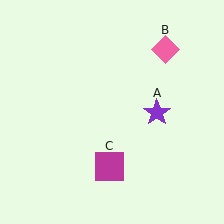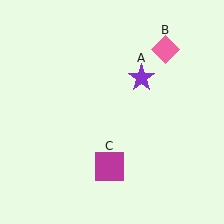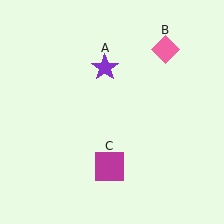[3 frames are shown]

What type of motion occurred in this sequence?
The purple star (object A) rotated counterclockwise around the center of the scene.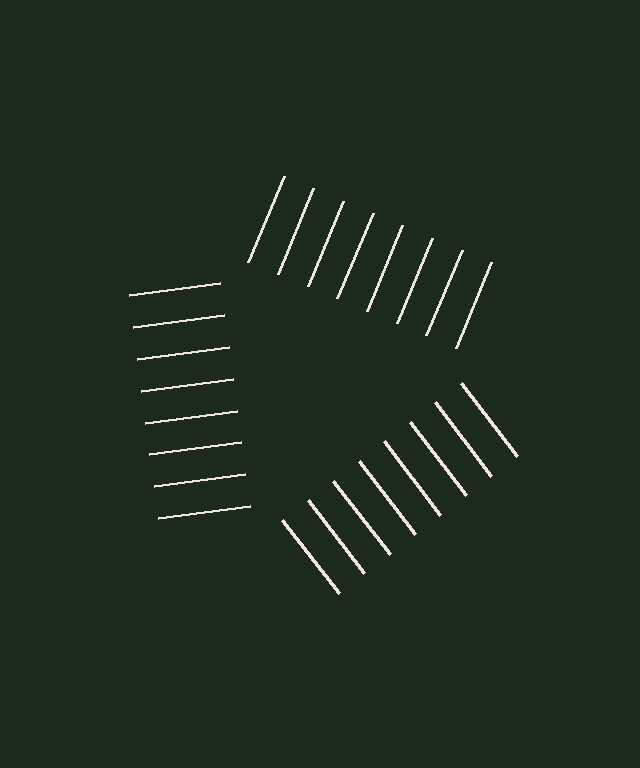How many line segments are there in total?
24 — 8 along each of the 3 edges.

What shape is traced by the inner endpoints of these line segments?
An illusory triangle — the line segments terminate on its edges but no continuous stroke is drawn.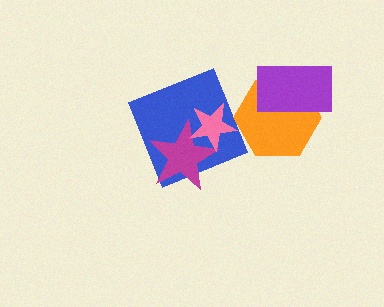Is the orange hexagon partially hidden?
Yes, it is partially covered by another shape.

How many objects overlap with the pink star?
2 objects overlap with the pink star.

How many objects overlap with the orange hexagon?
1 object overlaps with the orange hexagon.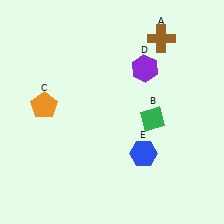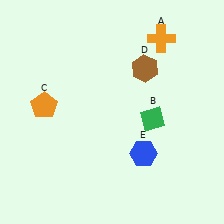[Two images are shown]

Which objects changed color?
A changed from brown to orange. D changed from purple to brown.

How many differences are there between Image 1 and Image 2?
There are 2 differences between the two images.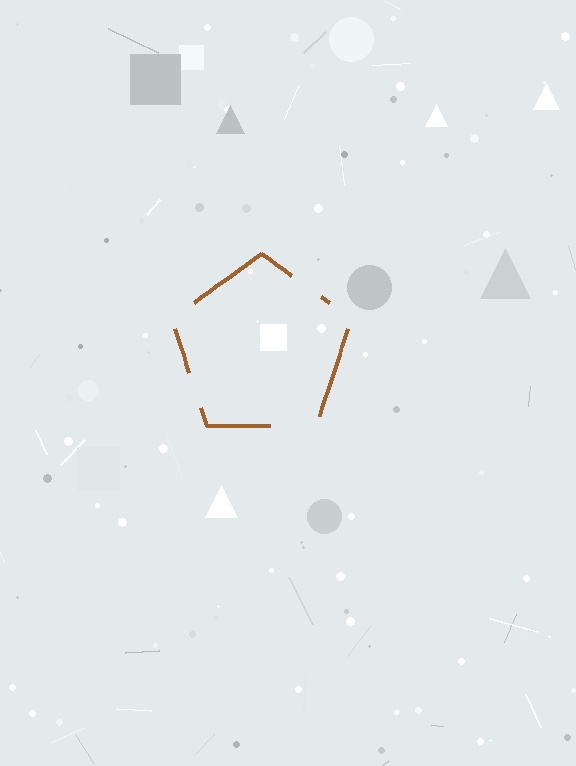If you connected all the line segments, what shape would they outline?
They would outline a pentagon.